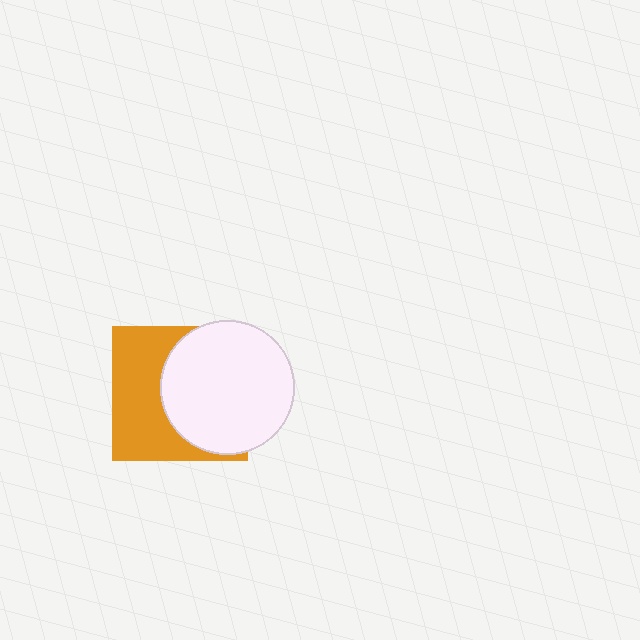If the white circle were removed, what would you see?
You would see the complete orange square.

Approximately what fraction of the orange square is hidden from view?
Roughly 52% of the orange square is hidden behind the white circle.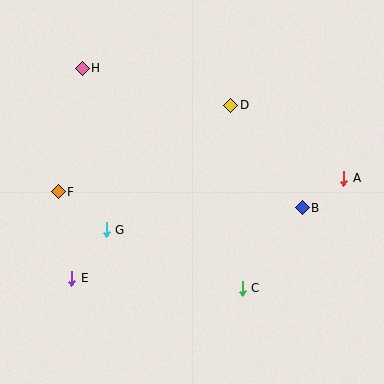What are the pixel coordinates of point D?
Point D is at (231, 105).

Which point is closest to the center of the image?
Point G at (106, 230) is closest to the center.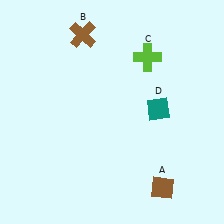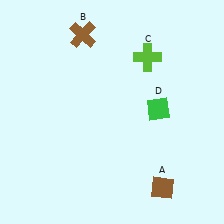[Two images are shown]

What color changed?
The diamond (D) changed from teal in Image 1 to green in Image 2.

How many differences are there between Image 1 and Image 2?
There is 1 difference between the two images.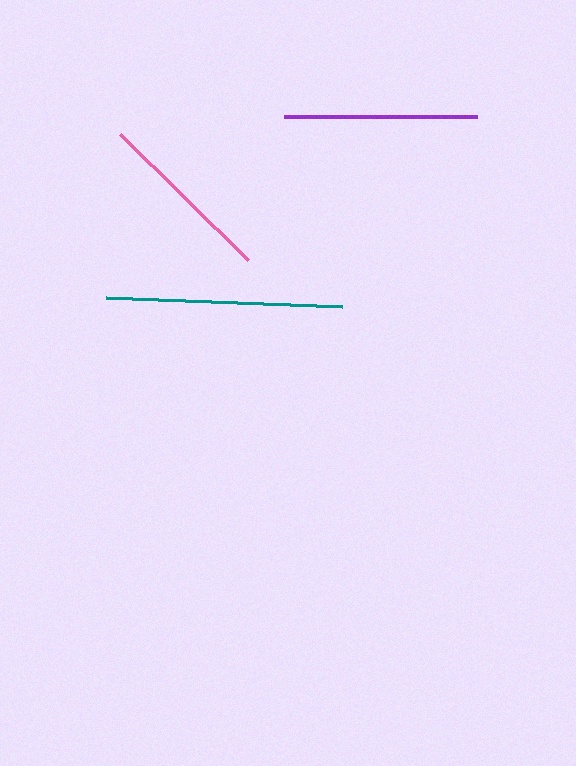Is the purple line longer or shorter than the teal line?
The teal line is longer than the purple line.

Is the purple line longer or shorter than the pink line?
The purple line is longer than the pink line.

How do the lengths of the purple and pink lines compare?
The purple and pink lines are approximately the same length.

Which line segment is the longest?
The teal line is the longest at approximately 236 pixels.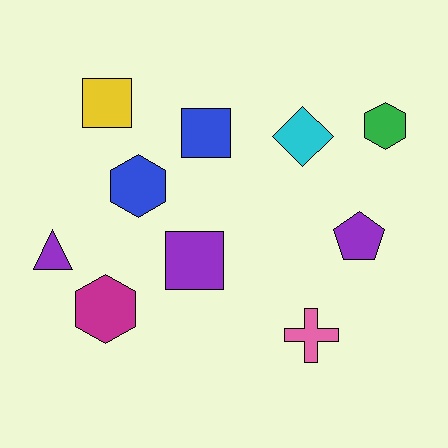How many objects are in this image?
There are 10 objects.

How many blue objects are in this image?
There are 2 blue objects.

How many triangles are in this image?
There is 1 triangle.